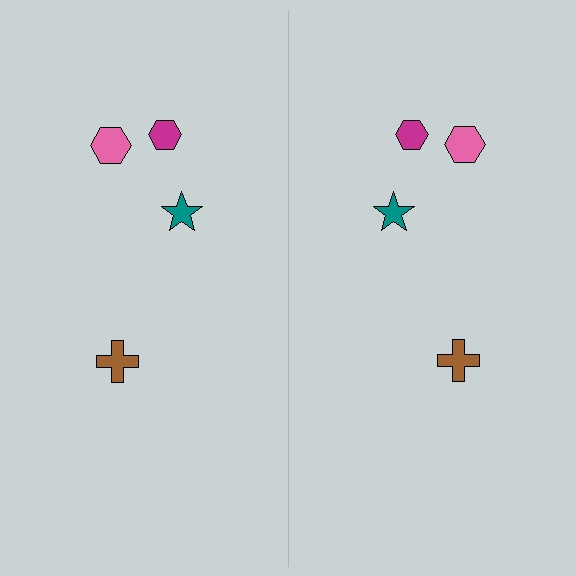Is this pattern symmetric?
Yes, this pattern has bilateral (reflection) symmetry.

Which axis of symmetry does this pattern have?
The pattern has a vertical axis of symmetry running through the center of the image.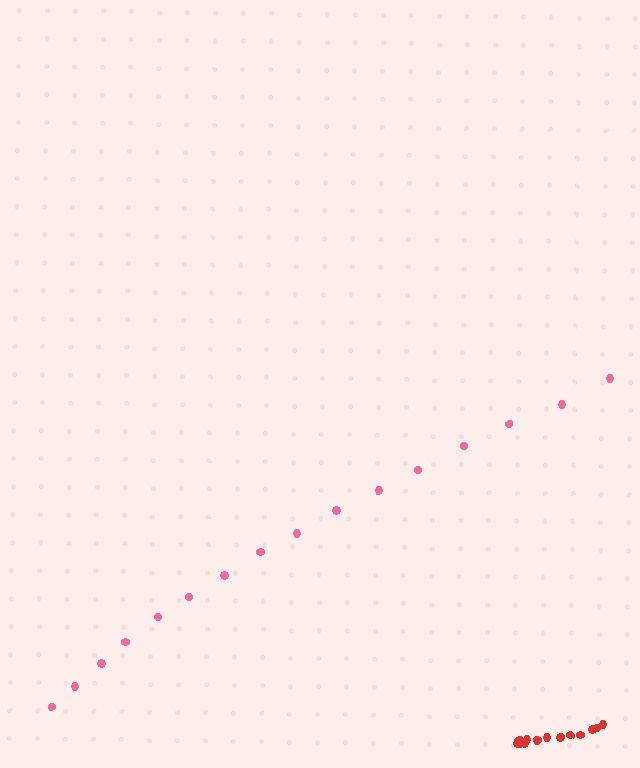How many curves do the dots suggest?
There are 2 distinct paths.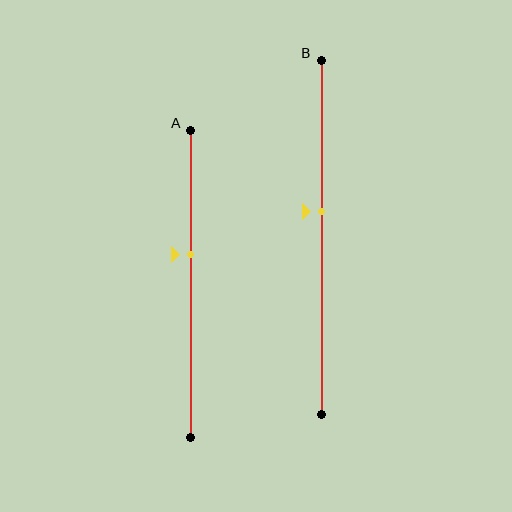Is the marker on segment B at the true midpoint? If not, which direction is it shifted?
No, the marker on segment B is shifted upward by about 7% of the segment length.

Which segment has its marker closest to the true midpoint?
Segment B has its marker closest to the true midpoint.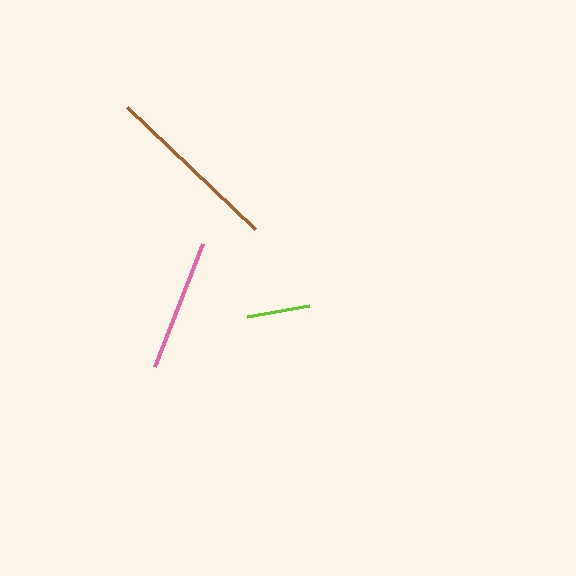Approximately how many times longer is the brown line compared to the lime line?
The brown line is approximately 2.8 times the length of the lime line.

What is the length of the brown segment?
The brown segment is approximately 177 pixels long.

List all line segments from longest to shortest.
From longest to shortest: brown, pink, lime.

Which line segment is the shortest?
The lime line is the shortest at approximately 63 pixels.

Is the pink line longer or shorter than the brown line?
The brown line is longer than the pink line.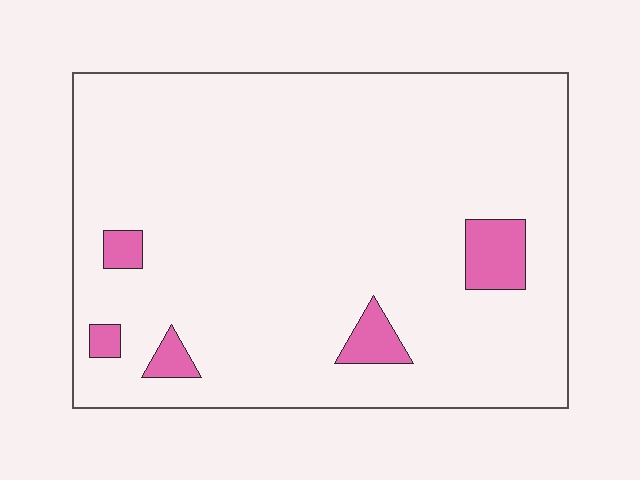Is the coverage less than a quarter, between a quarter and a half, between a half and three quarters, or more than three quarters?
Less than a quarter.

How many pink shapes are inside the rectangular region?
5.